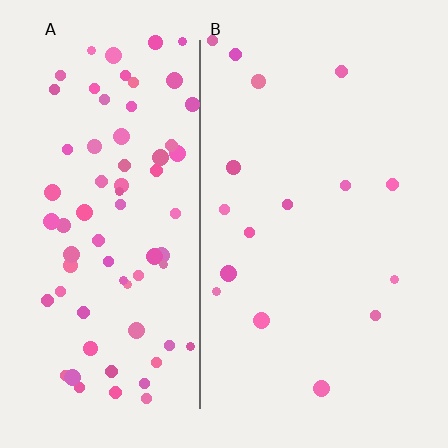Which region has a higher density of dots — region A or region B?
A (the left).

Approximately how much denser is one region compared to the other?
Approximately 4.5× — region A over region B.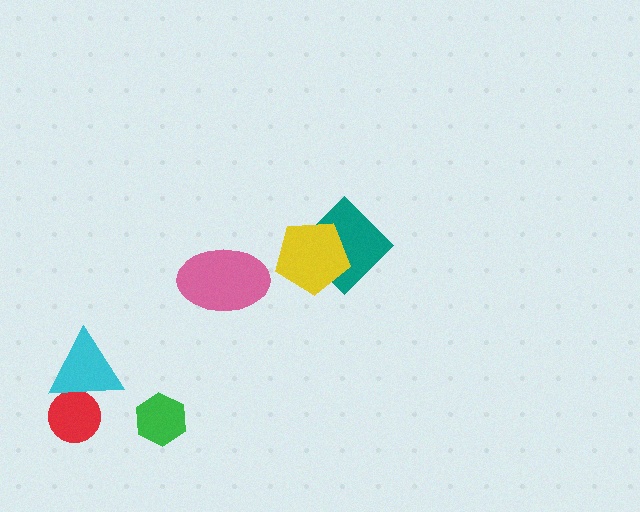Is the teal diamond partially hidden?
Yes, it is partially covered by another shape.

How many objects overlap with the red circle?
1 object overlaps with the red circle.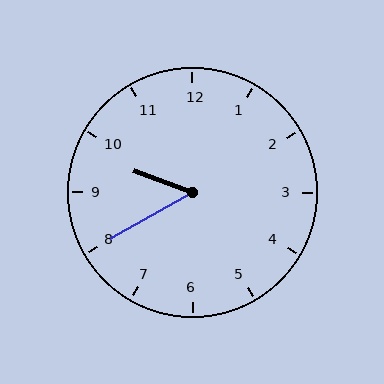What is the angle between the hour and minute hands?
Approximately 50 degrees.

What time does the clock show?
9:40.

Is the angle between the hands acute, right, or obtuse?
It is acute.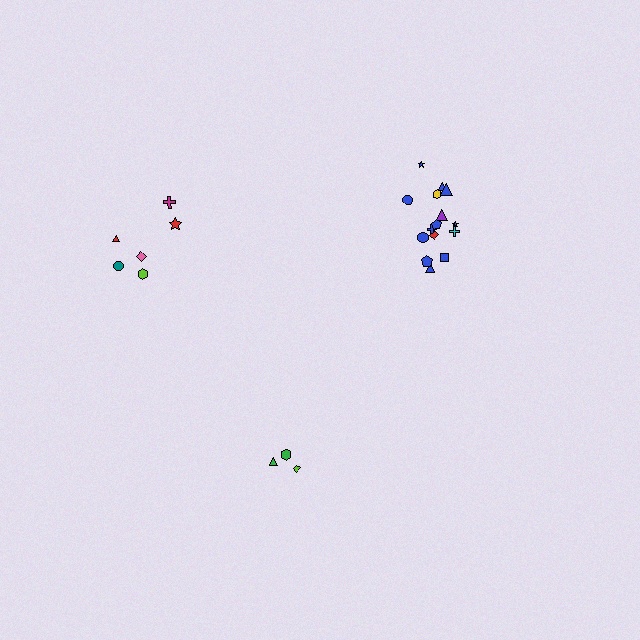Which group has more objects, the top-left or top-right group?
The top-right group.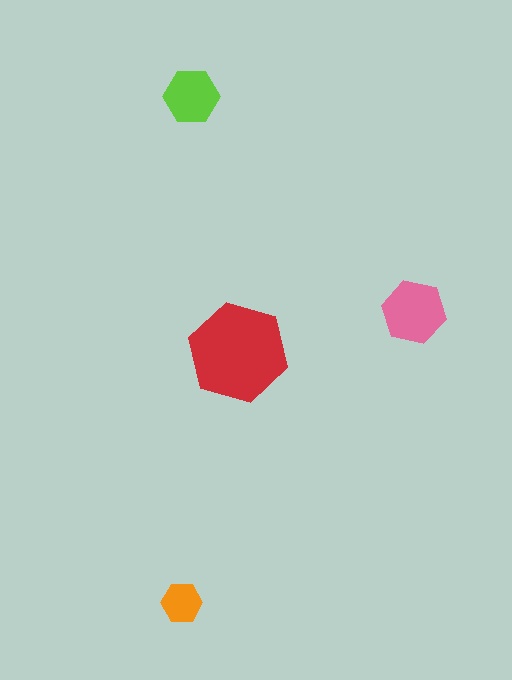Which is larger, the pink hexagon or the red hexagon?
The red one.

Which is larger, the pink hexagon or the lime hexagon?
The pink one.